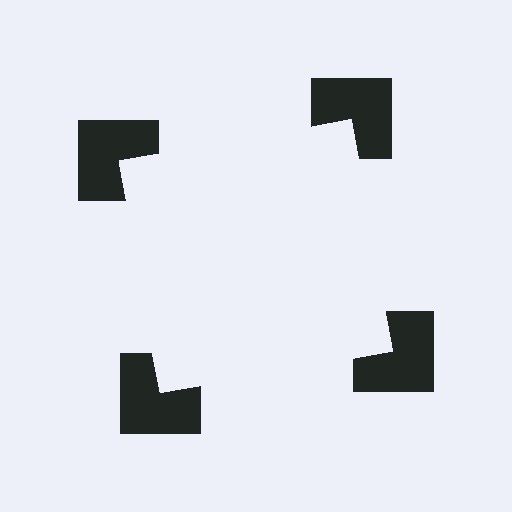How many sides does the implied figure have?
4 sides.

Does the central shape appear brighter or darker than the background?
It typically appears slightly brighter than the background, even though no actual brightness change is drawn.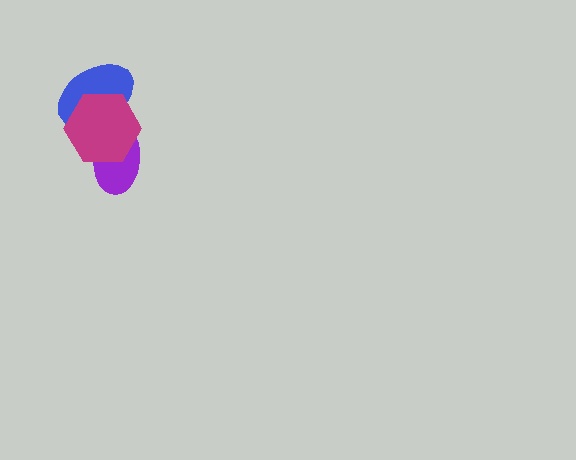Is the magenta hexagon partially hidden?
No, no other shape covers it.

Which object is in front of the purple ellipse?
The magenta hexagon is in front of the purple ellipse.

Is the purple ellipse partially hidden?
Yes, it is partially covered by another shape.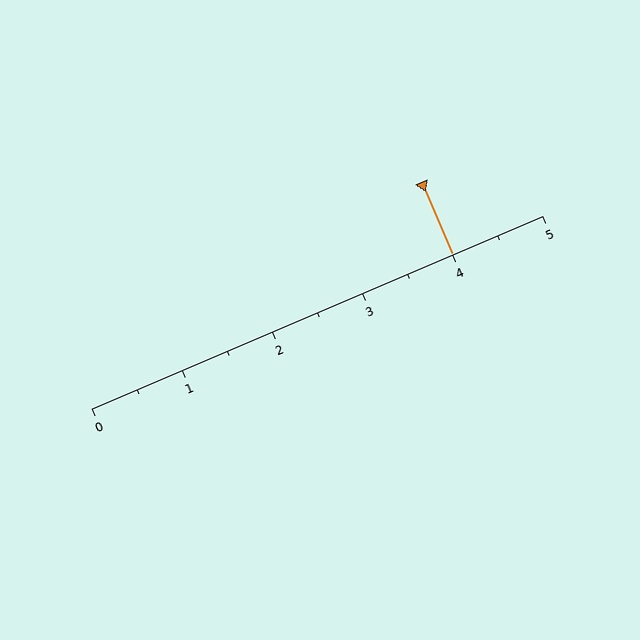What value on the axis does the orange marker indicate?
The marker indicates approximately 4.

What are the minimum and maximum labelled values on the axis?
The axis runs from 0 to 5.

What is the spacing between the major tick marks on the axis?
The major ticks are spaced 1 apart.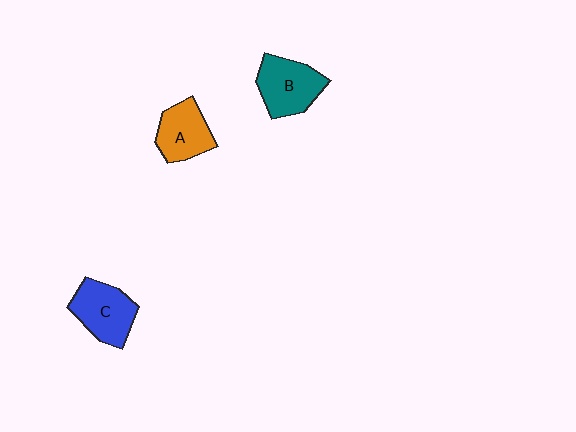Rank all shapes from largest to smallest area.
From largest to smallest: B (teal), C (blue), A (orange).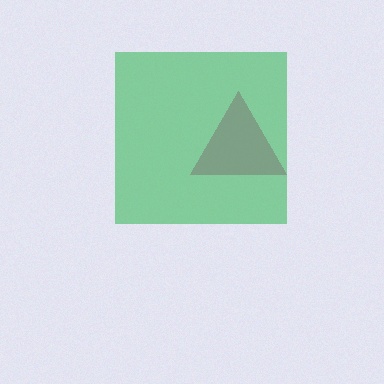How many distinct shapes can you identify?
There are 2 distinct shapes: a magenta triangle, a green square.